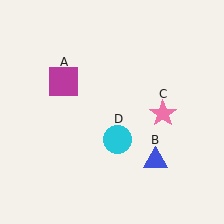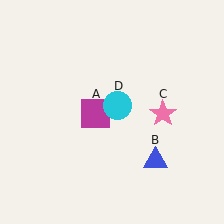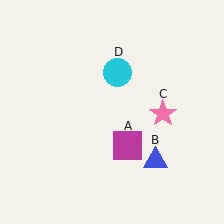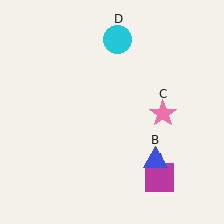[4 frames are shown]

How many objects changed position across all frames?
2 objects changed position: magenta square (object A), cyan circle (object D).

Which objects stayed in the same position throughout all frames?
Blue triangle (object B) and pink star (object C) remained stationary.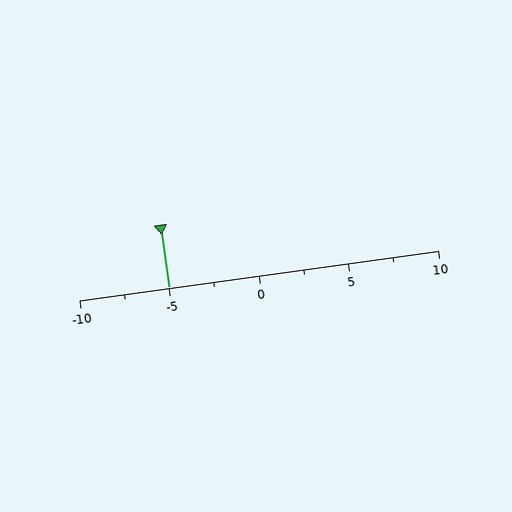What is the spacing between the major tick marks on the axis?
The major ticks are spaced 5 apart.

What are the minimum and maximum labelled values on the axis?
The axis runs from -10 to 10.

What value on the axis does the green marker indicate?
The marker indicates approximately -5.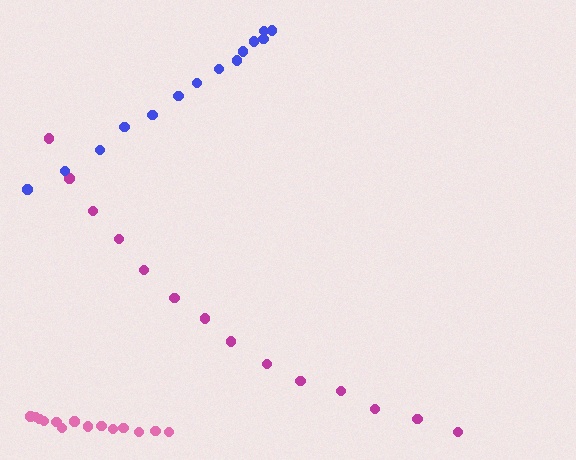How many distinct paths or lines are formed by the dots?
There are 3 distinct paths.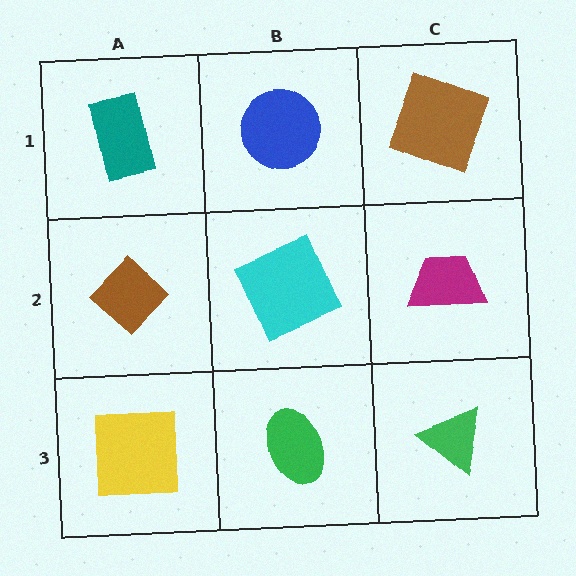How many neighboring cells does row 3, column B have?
3.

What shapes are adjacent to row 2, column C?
A brown square (row 1, column C), a green triangle (row 3, column C), a cyan square (row 2, column B).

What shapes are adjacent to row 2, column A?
A teal rectangle (row 1, column A), a yellow square (row 3, column A), a cyan square (row 2, column B).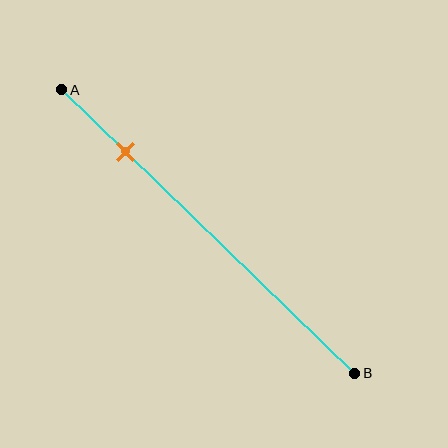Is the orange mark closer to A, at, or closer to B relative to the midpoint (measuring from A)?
The orange mark is closer to point A than the midpoint of segment AB.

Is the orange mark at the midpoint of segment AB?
No, the mark is at about 20% from A, not at the 50% midpoint.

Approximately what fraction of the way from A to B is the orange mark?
The orange mark is approximately 20% of the way from A to B.